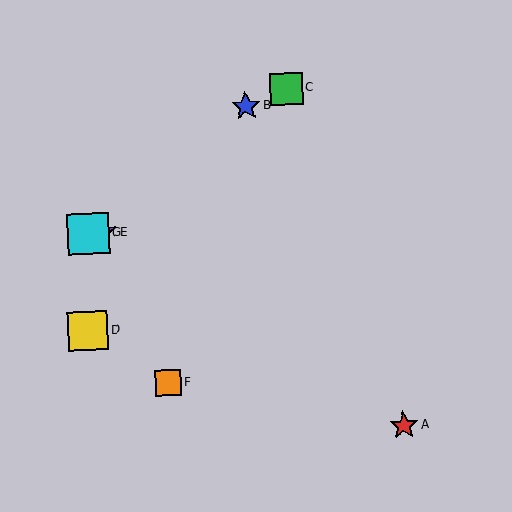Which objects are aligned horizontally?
Objects E, G are aligned horizontally.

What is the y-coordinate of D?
Object D is at y≈331.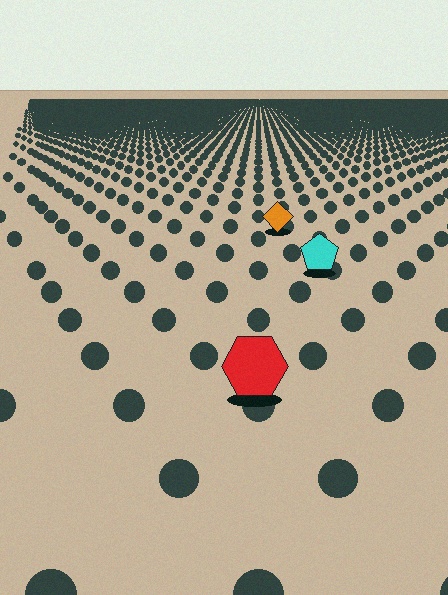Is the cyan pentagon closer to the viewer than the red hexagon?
No. The red hexagon is closer — you can tell from the texture gradient: the ground texture is coarser near it.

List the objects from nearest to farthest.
From nearest to farthest: the red hexagon, the cyan pentagon, the orange diamond.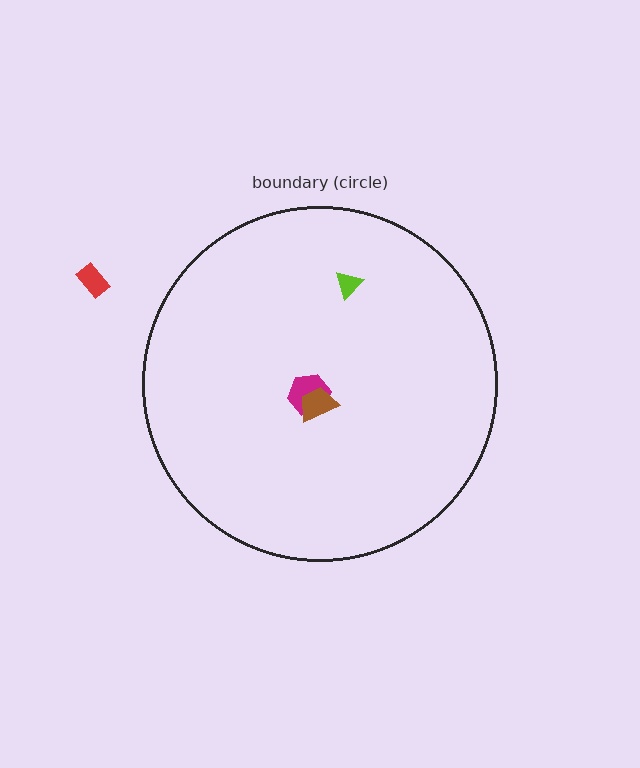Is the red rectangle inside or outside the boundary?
Outside.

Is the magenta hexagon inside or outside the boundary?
Inside.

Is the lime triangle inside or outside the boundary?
Inside.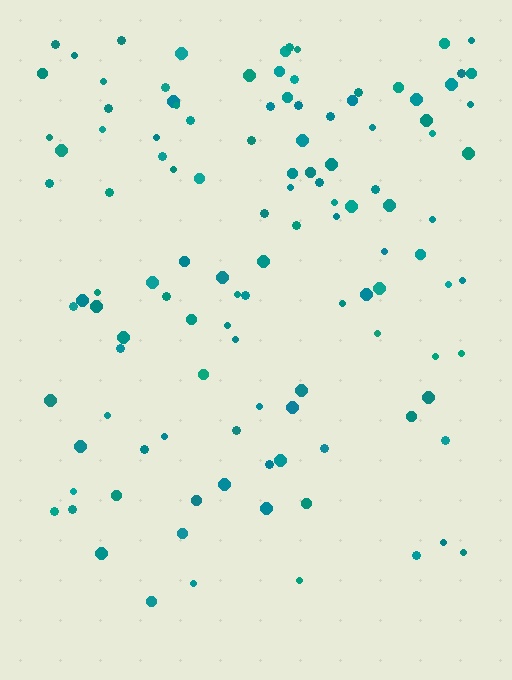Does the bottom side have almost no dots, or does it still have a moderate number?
Still a moderate number, just noticeably fewer than the top.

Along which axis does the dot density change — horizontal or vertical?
Vertical.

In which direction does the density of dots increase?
From bottom to top, with the top side densest.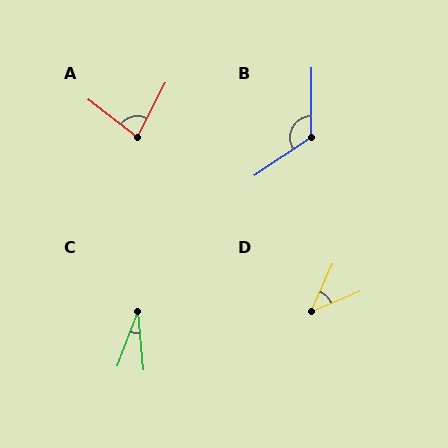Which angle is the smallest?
C, at approximately 26 degrees.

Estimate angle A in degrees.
Approximately 79 degrees.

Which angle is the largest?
B, at approximately 124 degrees.